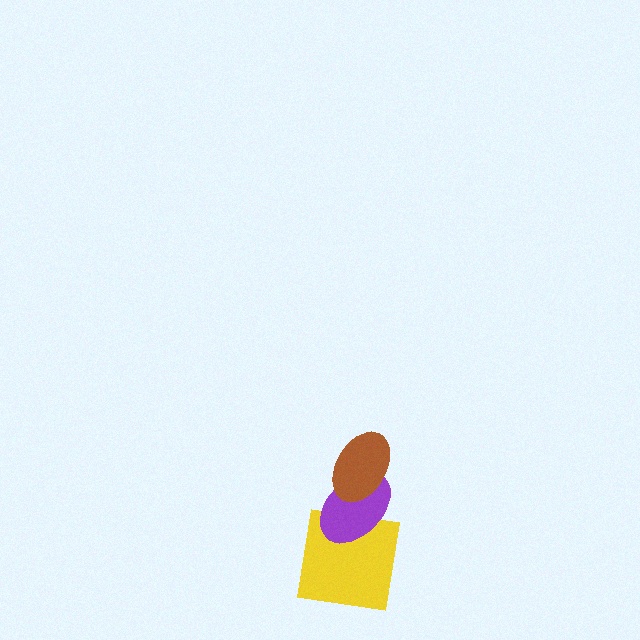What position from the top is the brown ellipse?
The brown ellipse is 1st from the top.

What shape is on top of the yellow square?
The purple ellipse is on top of the yellow square.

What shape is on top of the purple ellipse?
The brown ellipse is on top of the purple ellipse.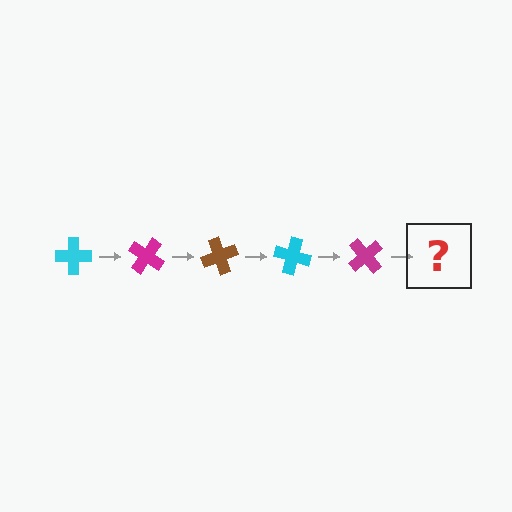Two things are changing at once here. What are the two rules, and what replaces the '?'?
The two rules are that it rotates 35 degrees each step and the color cycles through cyan, magenta, and brown. The '?' should be a brown cross, rotated 175 degrees from the start.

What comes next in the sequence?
The next element should be a brown cross, rotated 175 degrees from the start.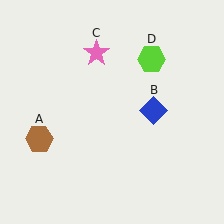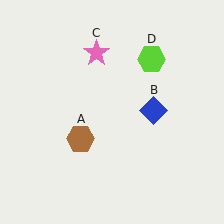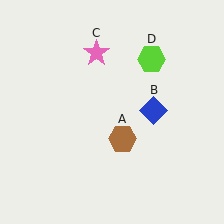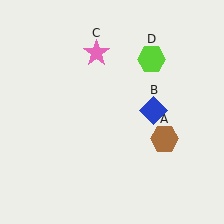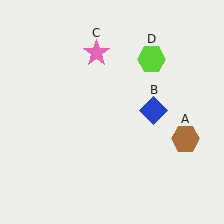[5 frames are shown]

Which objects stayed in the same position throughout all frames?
Blue diamond (object B) and pink star (object C) and lime hexagon (object D) remained stationary.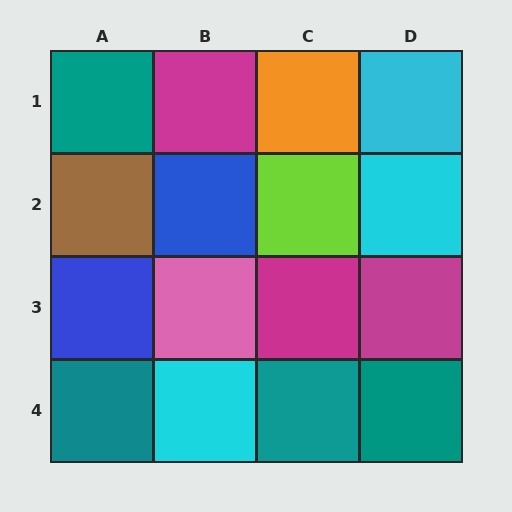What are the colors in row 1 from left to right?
Teal, magenta, orange, cyan.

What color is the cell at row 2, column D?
Cyan.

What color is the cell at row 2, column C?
Lime.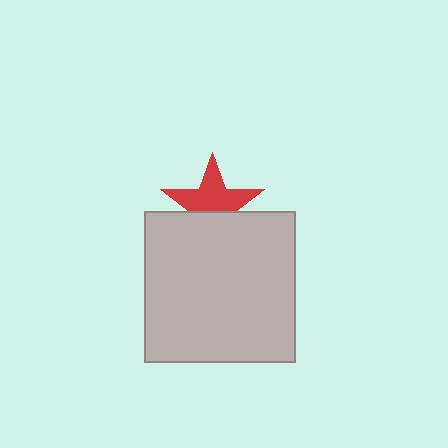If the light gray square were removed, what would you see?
You would see the complete red star.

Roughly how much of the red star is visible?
About half of it is visible (roughly 61%).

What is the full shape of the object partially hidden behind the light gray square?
The partially hidden object is a red star.